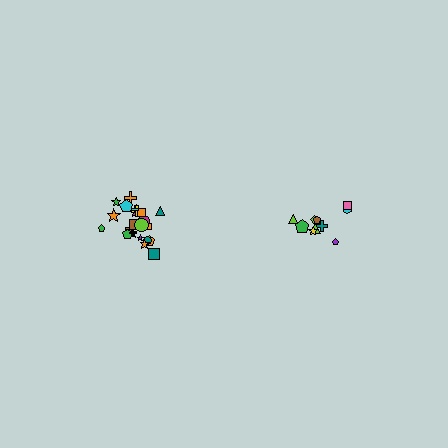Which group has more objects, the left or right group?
The left group.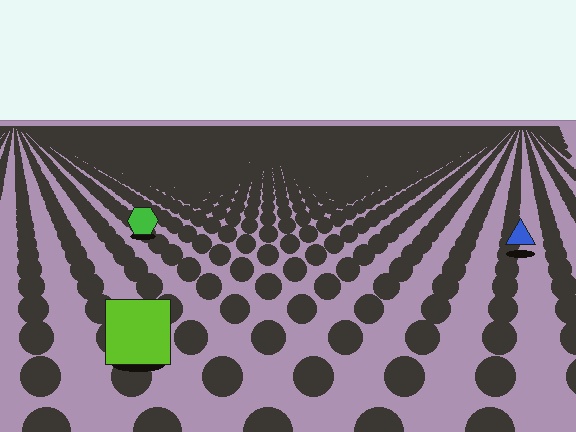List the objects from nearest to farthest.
From nearest to farthest: the lime square, the blue triangle, the green hexagon.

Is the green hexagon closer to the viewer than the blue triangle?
No. The blue triangle is closer — you can tell from the texture gradient: the ground texture is coarser near it.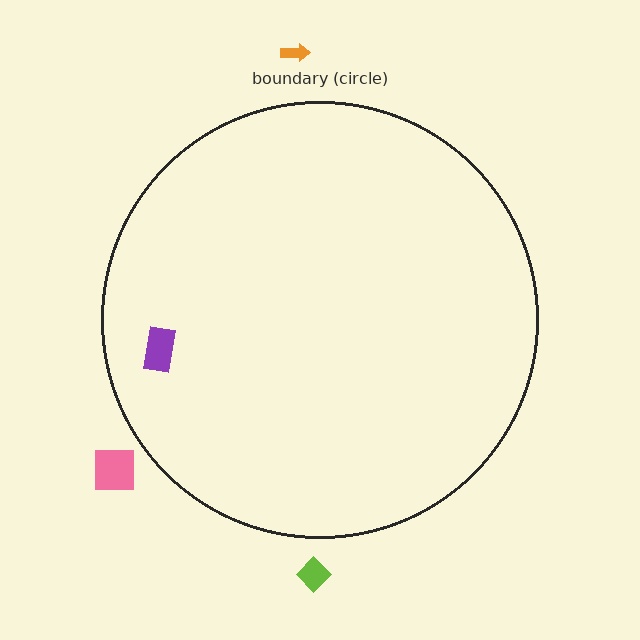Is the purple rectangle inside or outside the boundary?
Inside.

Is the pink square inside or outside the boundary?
Outside.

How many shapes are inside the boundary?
1 inside, 3 outside.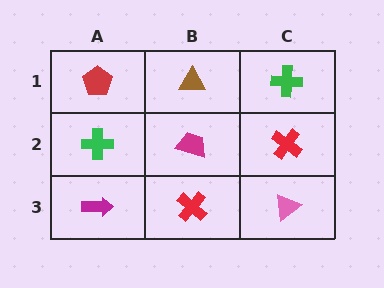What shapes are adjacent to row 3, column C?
A red cross (row 2, column C), a red cross (row 3, column B).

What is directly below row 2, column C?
A pink triangle.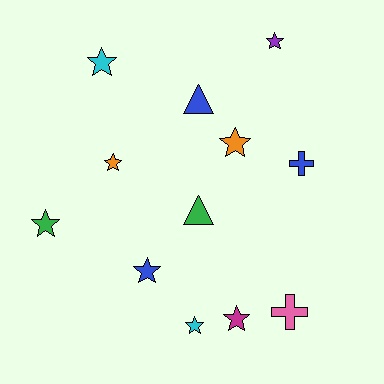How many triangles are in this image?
There are 2 triangles.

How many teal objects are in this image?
There are no teal objects.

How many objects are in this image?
There are 12 objects.